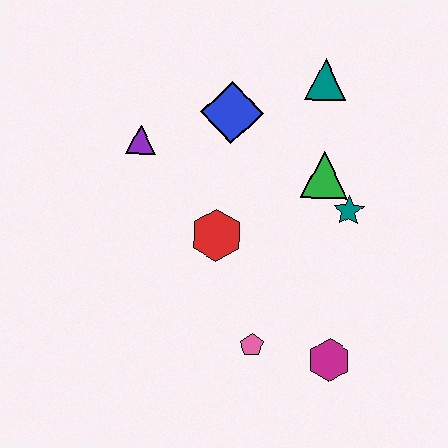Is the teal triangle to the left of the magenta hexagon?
Yes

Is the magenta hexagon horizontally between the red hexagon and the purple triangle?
No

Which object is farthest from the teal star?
The purple triangle is farthest from the teal star.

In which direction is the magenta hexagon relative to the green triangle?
The magenta hexagon is below the green triangle.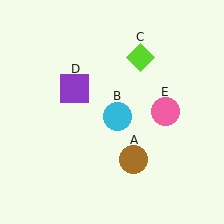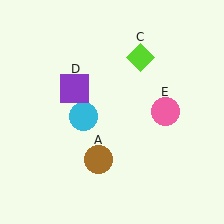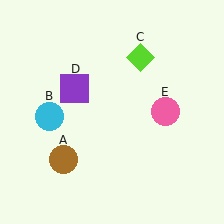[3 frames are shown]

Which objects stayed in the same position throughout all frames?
Lime diamond (object C) and purple square (object D) and pink circle (object E) remained stationary.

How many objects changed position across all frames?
2 objects changed position: brown circle (object A), cyan circle (object B).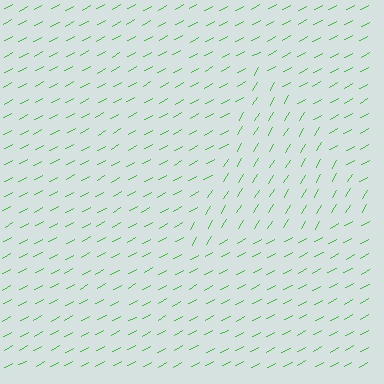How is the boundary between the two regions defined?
The boundary is defined purely by a change in line orientation (approximately 31 degrees difference). All lines are the same color and thickness.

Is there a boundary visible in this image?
Yes, there is a texture boundary formed by a change in line orientation.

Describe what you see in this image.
The image is filled with small green line segments. A triangle region in the image has lines oriented differently from the surrounding lines, creating a visible texture boundary.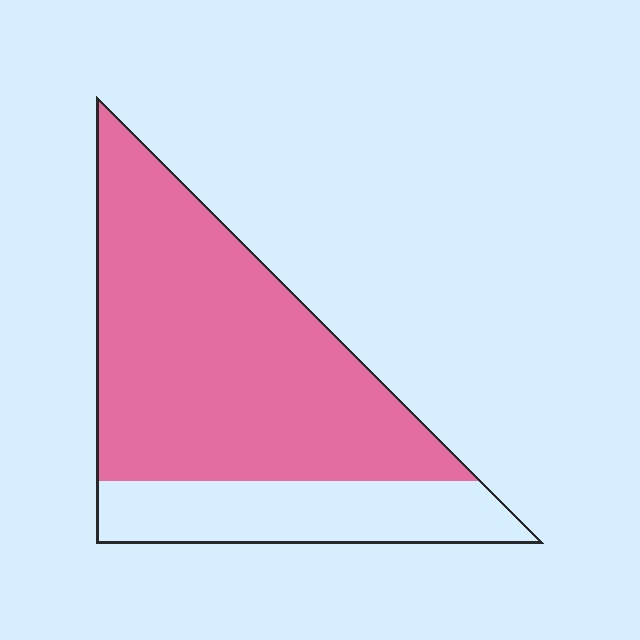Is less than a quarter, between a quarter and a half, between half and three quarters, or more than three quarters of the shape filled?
Between half and three quarters.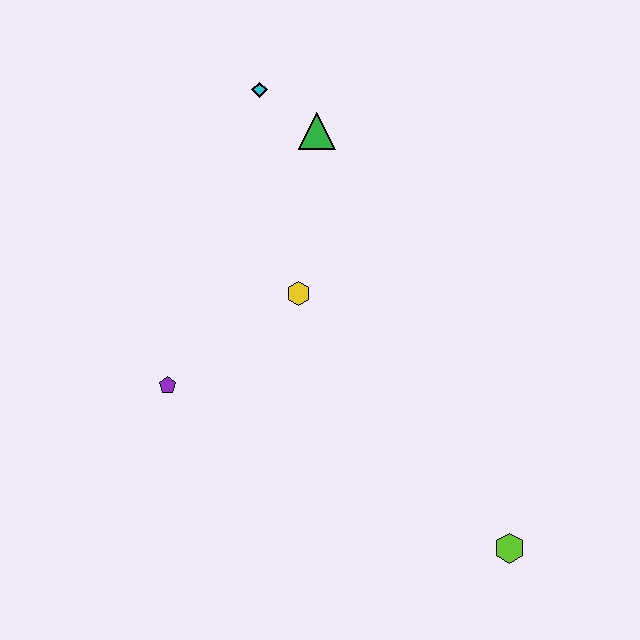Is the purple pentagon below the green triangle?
Yes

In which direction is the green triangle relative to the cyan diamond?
The green triangle is to the right of the cyan diamond.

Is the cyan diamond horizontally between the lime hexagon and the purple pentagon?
Yes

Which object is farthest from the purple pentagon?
The lime hexagon is farthest from the purple pentagon.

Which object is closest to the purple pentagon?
The yellow hexagon is closest to the purple pentagon.